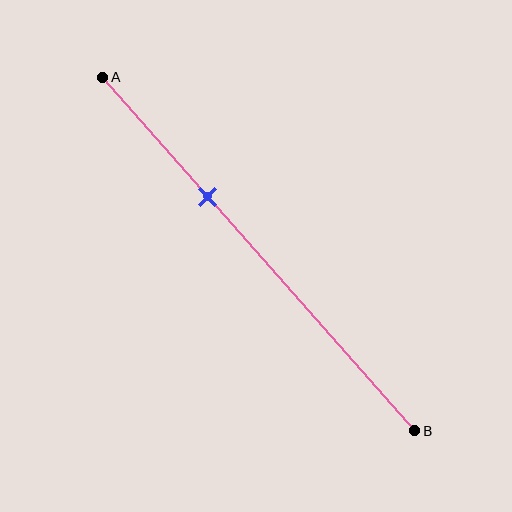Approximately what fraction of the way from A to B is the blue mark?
The blue mark is approximately 35% of the way from A to B.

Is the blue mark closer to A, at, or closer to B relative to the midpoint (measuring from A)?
The blue mark is closer to point A than the midpoint of segment AB.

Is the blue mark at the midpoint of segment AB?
No, the mark is at about 35% from A, not at the 50% midpoint.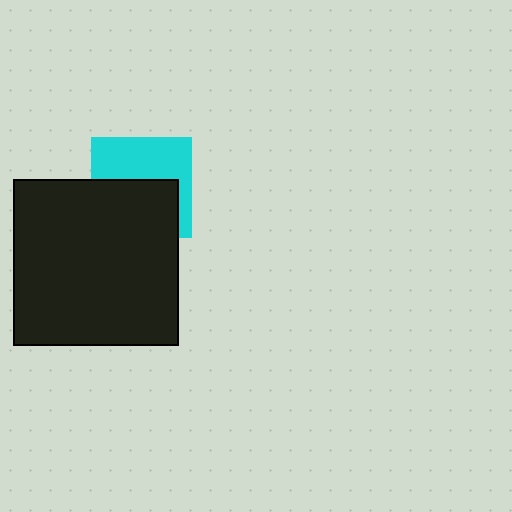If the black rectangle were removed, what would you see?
You would see the complete cyan square.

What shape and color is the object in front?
The object in front is a black rectangle.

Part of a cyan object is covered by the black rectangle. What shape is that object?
It is a square.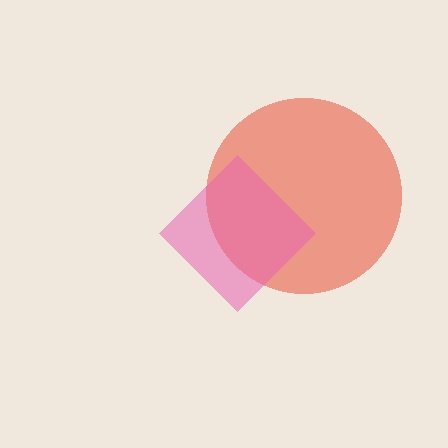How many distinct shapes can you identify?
There are 2 distinct shapes: a red circle, a pink diamond.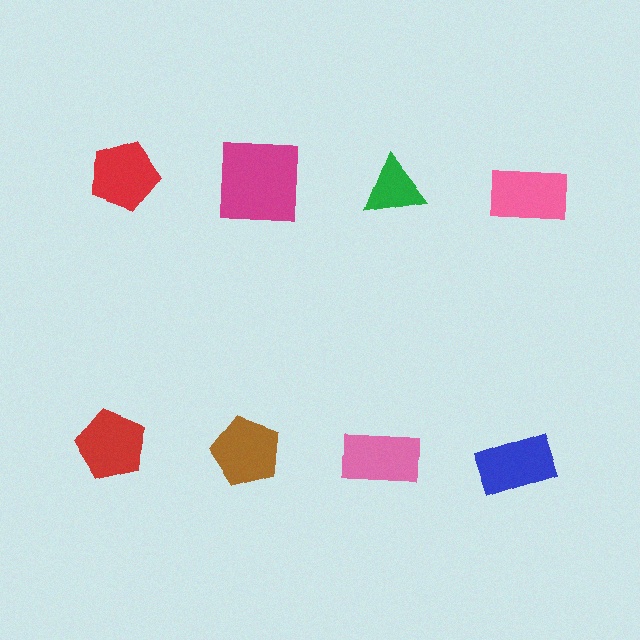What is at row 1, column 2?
A magenta square.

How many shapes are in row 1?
4 shapes.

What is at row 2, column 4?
A blue rectangle.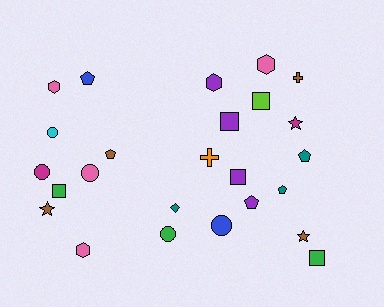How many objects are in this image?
There are 25 objects.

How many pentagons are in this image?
There are 5 pentagons.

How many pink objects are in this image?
There are 4 pink objects.